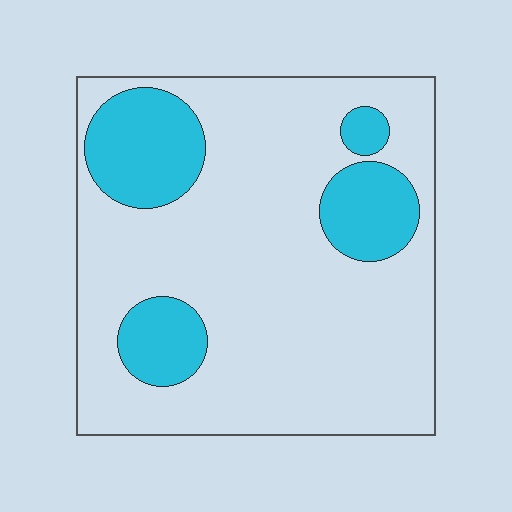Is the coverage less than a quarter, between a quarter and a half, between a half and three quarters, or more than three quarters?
Less than a quarter.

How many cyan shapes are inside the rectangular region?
4.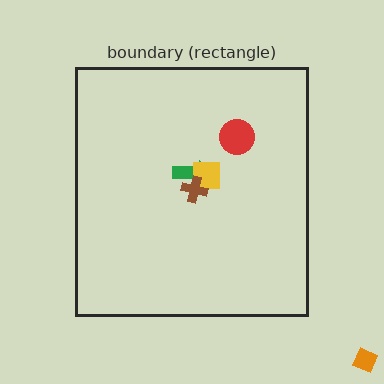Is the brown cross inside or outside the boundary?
Inside.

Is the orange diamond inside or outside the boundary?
Outside.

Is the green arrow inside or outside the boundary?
Inside.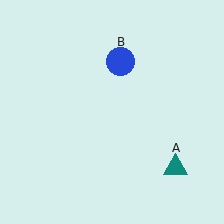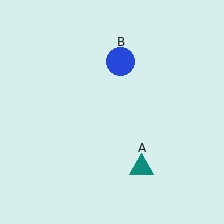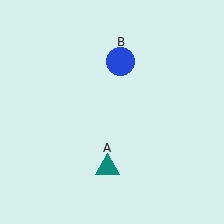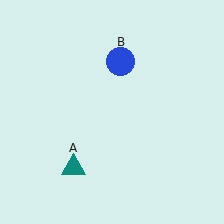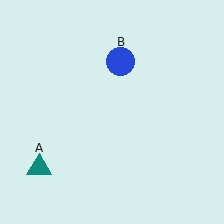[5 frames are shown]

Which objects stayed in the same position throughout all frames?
Blue circle (object B) remained stationary.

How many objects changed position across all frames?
1 object changed position: teal triangle (object A).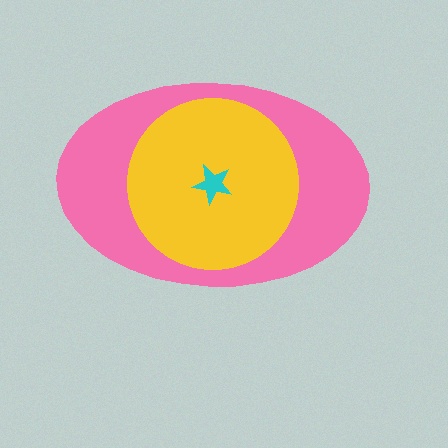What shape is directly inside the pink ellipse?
The yellow circle.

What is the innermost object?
The cyan star.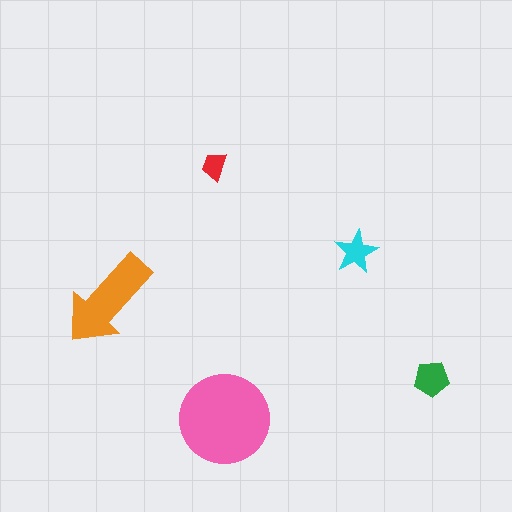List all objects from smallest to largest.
The red trapezoid, the cyan star, the green pentagon, the orange arrow, the pink circle.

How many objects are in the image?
There are 5 objects in the image.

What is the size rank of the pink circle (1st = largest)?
1st.